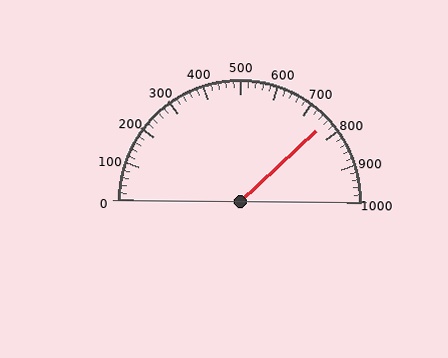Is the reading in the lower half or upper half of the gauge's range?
The reading is in the upper half of the range (0 to 1000).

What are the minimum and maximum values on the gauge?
The gauge ranges from 0 to 1000.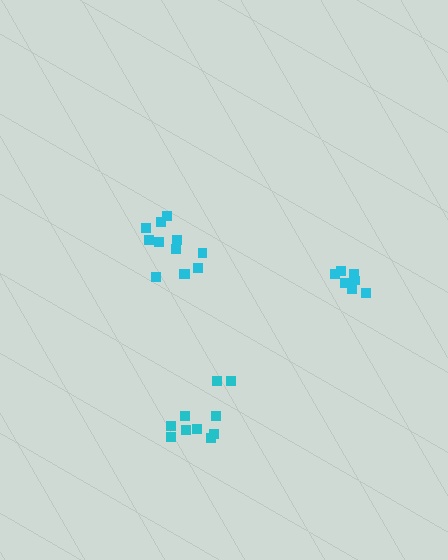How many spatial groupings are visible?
There are 3 spatial groupings.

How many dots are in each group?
Group 1: 10 dots, Group 2: 12 dots, Group 3: 7 dots (29 total).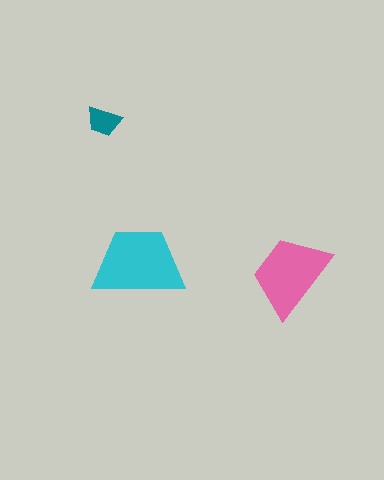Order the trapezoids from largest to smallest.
the cyan one, the pink one, the teal one.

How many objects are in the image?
There are 3 objects in the image.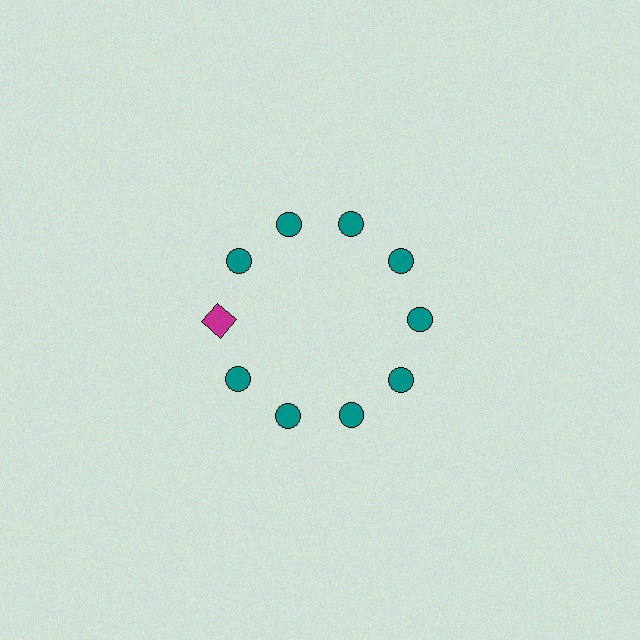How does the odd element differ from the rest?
It differs in both color (magenta instead of teal) and shape (square instead of circle).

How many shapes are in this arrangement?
There are 10 shapes arranged in a ring pattern.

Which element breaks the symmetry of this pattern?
The magenta square at roughly the 9 o'clock position breaks the symmetry. All other shapes are teal circles.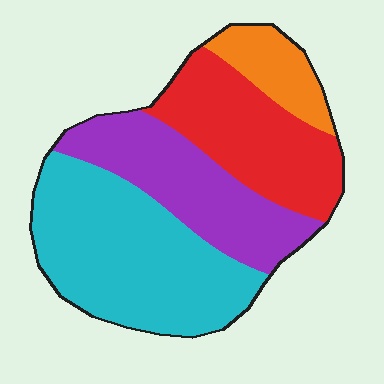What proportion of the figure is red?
Red covers 25% of the figure.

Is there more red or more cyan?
Cyan.